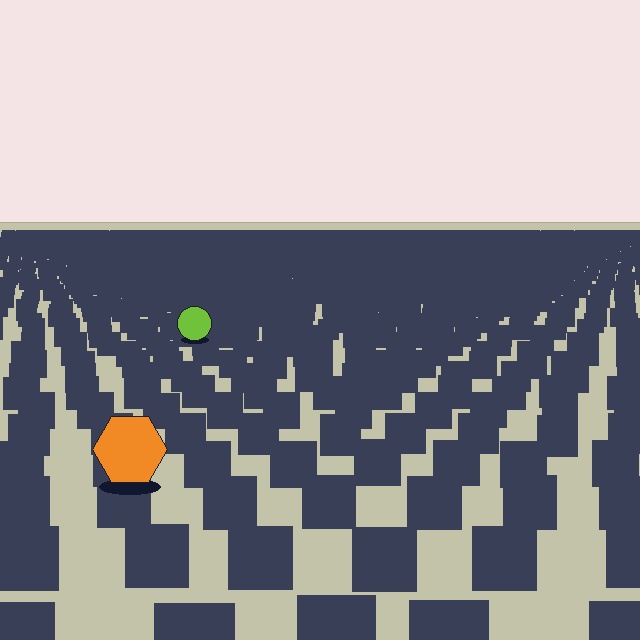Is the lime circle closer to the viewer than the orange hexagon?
No. The orange hexagon is closer — you can tell from the texture gradient: the ground texture is coarser near it.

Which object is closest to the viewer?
The orange hexagon is closest. The texture marks near it are larger and more spread out.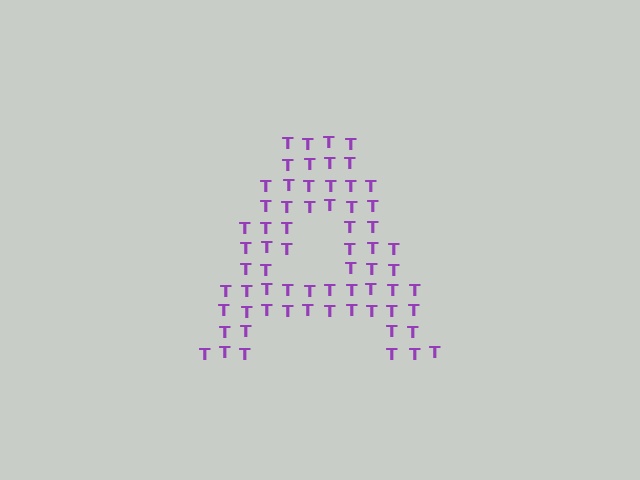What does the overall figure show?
The overall figure shows the letter A.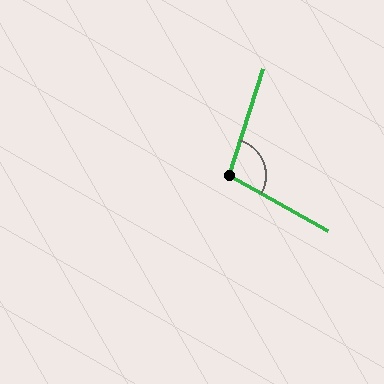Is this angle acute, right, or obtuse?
It is obtuse.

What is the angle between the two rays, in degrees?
Approximately 102 degrees.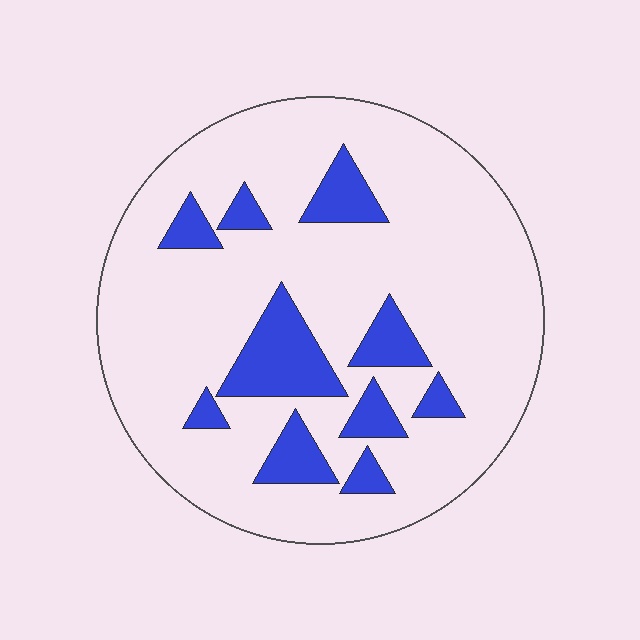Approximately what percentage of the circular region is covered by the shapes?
Approximately 15%.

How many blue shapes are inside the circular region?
10.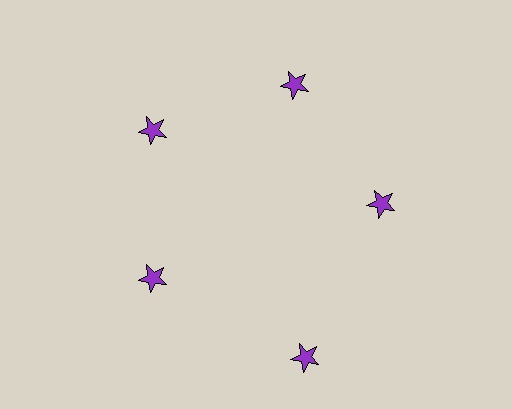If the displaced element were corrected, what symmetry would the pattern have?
It would have 5-fold rotational symmetry — the pattern would map onto itself every 72 degrees.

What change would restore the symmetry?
The symmetry would be restored by moving it inward, back onto the ring so that all 5 stars sit at equal angles and equal distance from the center.